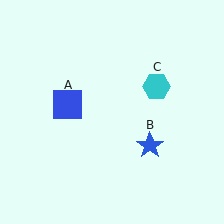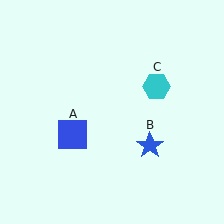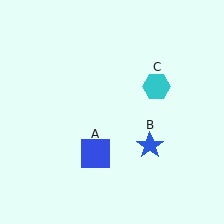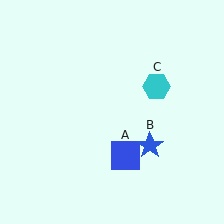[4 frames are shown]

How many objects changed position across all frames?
1 object changed position: blue square (object A).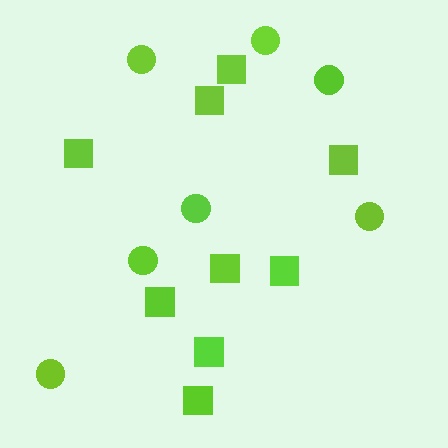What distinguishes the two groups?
There are 2 groups: one group of squares (9) and one group of circles (7).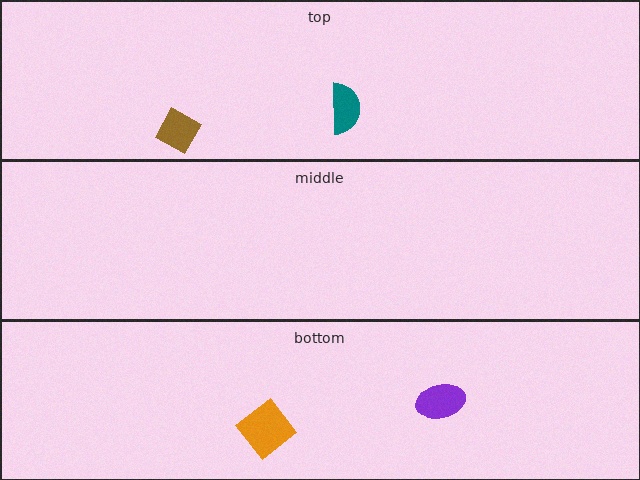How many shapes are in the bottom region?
2.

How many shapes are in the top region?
2.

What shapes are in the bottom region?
The orange diamond, the purple ellipse.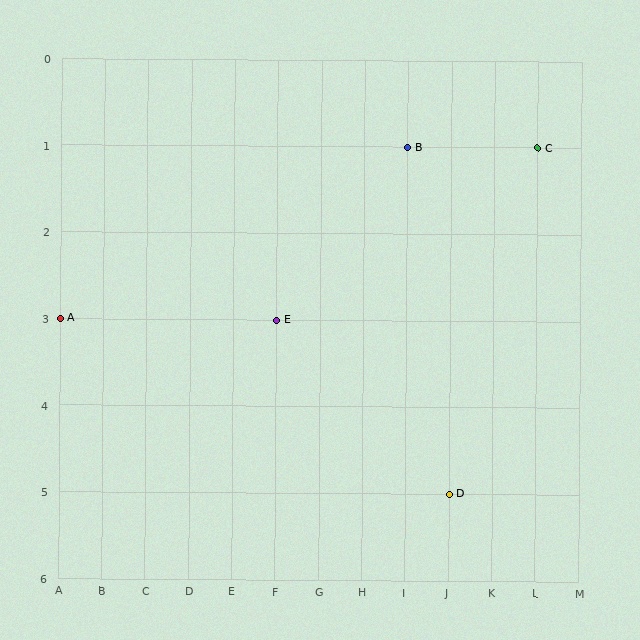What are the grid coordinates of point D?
Point D is at grid coordinates (J, 5).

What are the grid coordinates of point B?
Point B is at grid coordinates (I, 1).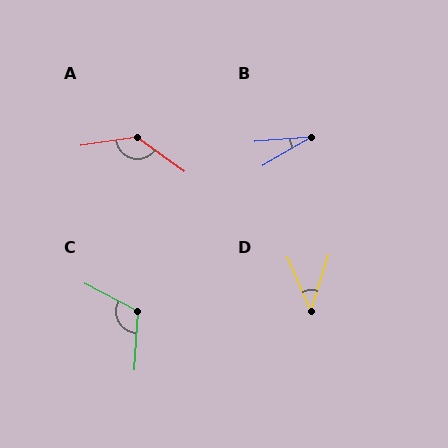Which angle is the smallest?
B, at approximately 26 degrees.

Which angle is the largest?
A, at approximately 135 degrees.